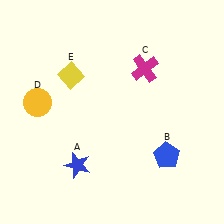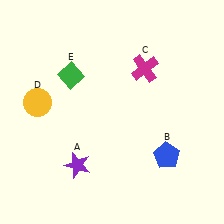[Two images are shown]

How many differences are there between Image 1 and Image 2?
There are 2 differences between the two images.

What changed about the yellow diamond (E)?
In Image 1, E is yellow. In Image 2, it changed to green.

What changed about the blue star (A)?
In Image 1, A is blue. In Image 2, it changed to purple.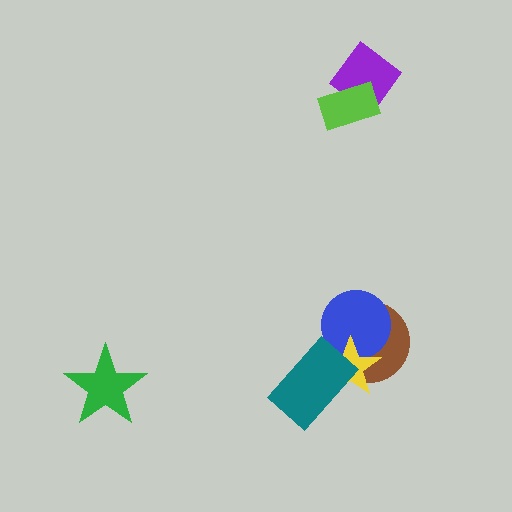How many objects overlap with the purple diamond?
1 object overlaps with the purple diamond.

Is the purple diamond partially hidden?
Yes, it is partially covered by another shape.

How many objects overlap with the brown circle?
3 objects overlap with the brown circle.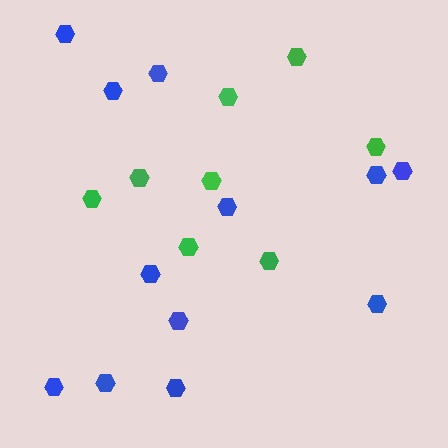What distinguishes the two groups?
There are 2 groups: one group of green hexagons (8) and one group of blue hexagons (12).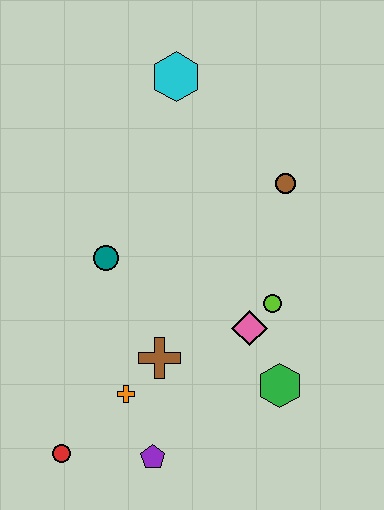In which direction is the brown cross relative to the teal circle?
The brown cross is below the teal circle.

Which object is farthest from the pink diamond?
The cyan hexagon is farthest from the pink diamond.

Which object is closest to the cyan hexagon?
The brown circle is closest to the cyan hexagon.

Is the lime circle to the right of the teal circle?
Yes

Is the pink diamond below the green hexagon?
No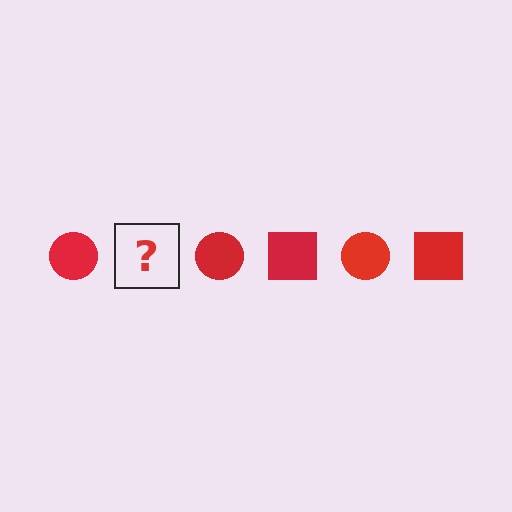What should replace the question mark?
The question mark should be replaced with a red square.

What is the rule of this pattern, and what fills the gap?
The rule is that the pattern cycles through circle, square shapes in red. The gap should be filled with a red square.